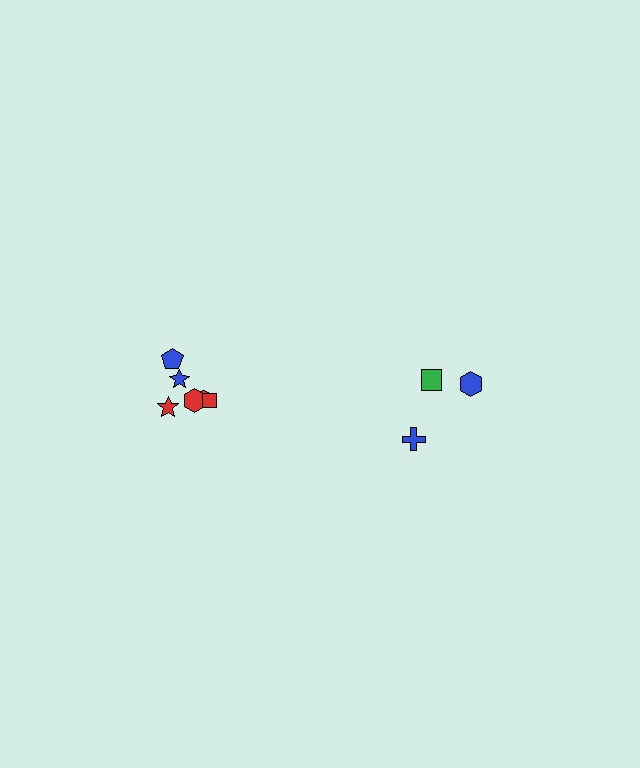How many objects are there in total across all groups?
There are 9 objects.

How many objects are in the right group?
There are 3 objects.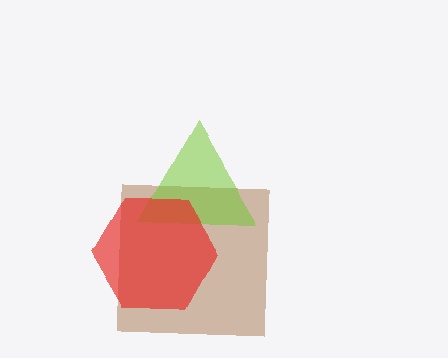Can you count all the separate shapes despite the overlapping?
Yes, there are 3 separate shapes.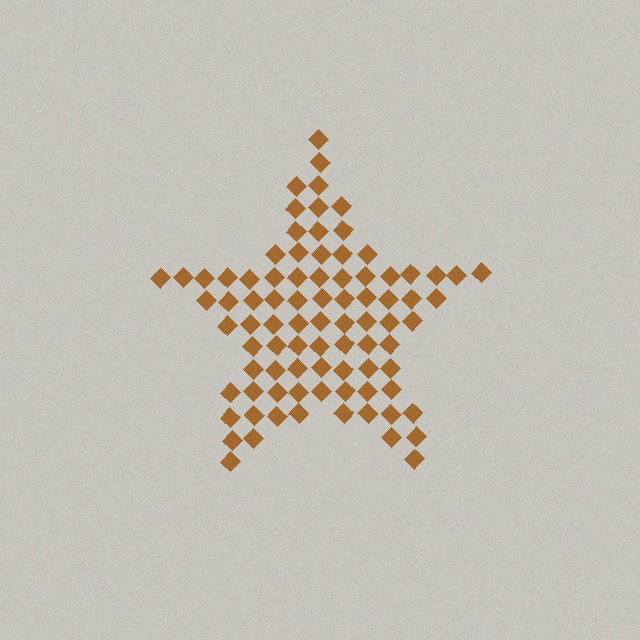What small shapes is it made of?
It is made of small diamonds.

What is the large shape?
The large shape is a star.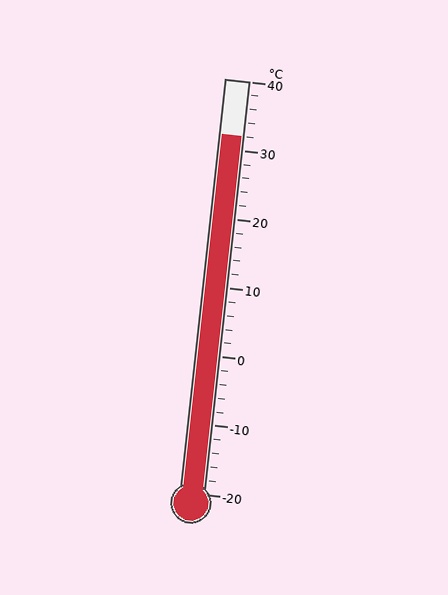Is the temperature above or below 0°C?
The temperature is above 0°C.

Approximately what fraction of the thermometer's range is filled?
The thermometer is filled to approximately 85% of its range.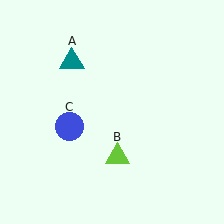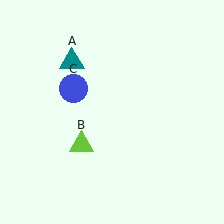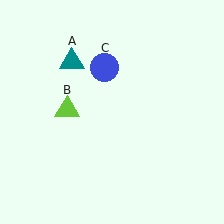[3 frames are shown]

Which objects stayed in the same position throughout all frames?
Teal triangle (object A) remained stationary.